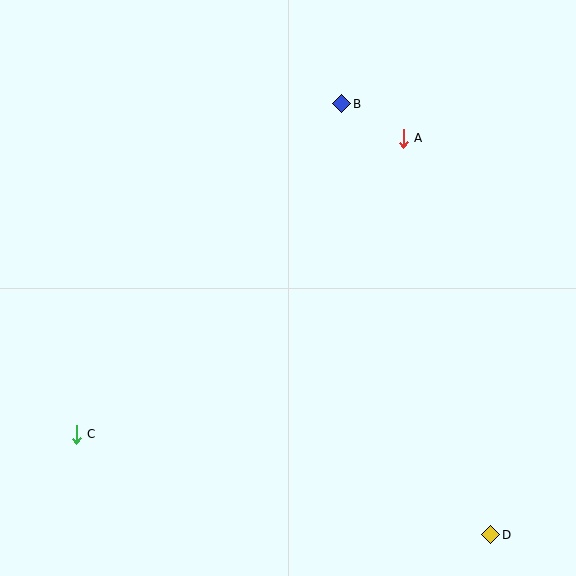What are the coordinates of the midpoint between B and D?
The midpoint between B and D is at (416, 319).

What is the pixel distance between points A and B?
The distance between A and B is 71 pixels.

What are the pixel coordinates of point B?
Point B is at (342, 104).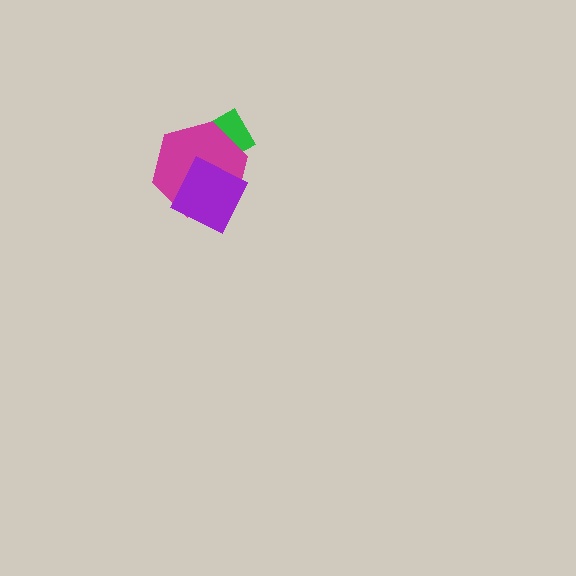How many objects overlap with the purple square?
1 object overlaps with the purple square.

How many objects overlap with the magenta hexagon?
2 objects overlap with the magenta hexagon.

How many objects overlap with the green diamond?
1 object overlaps with the green diamond.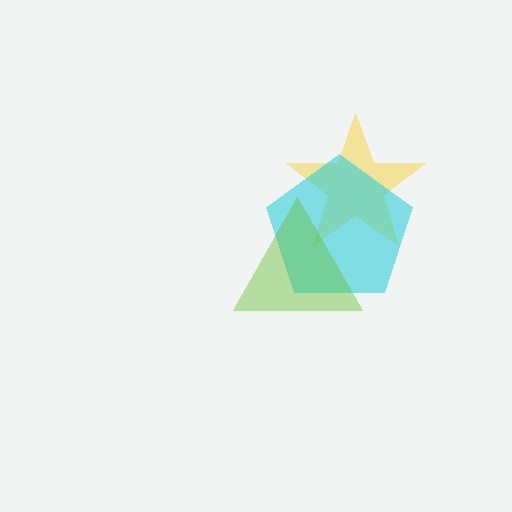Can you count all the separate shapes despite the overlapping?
Yes, there are 3 separate shapes.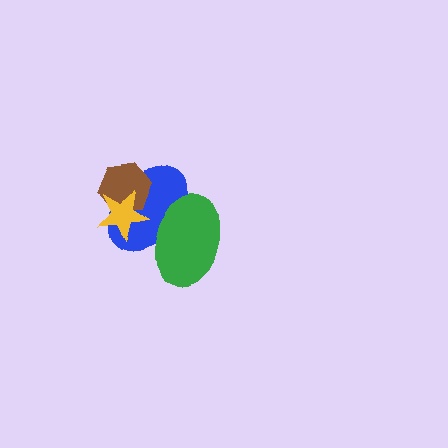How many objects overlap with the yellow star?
2 objects overlap with the yellow star.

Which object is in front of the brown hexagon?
The yellow star is in front of the brown hexagon.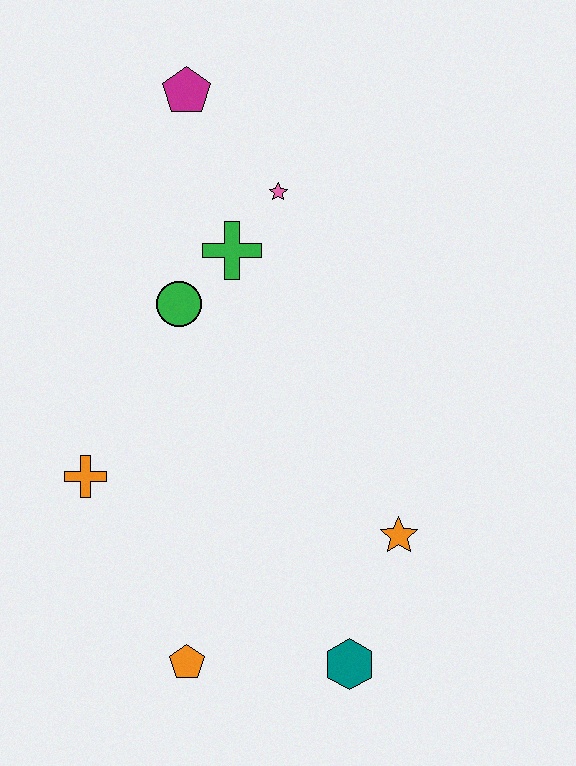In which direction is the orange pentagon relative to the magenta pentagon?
The orange pentagon is below the magenta pentagon.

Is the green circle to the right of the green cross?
No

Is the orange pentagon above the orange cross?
No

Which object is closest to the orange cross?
The green circle is closest to the orange cross.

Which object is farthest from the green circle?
The teal hexagon is farthest from the green circle.